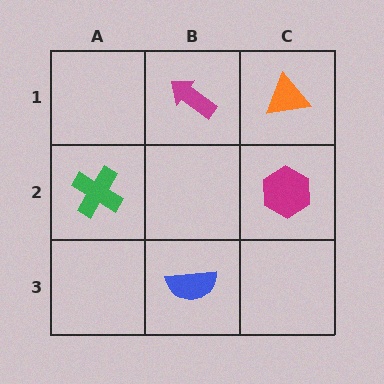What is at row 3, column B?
A blue semicircle.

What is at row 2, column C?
A magenta hexagon.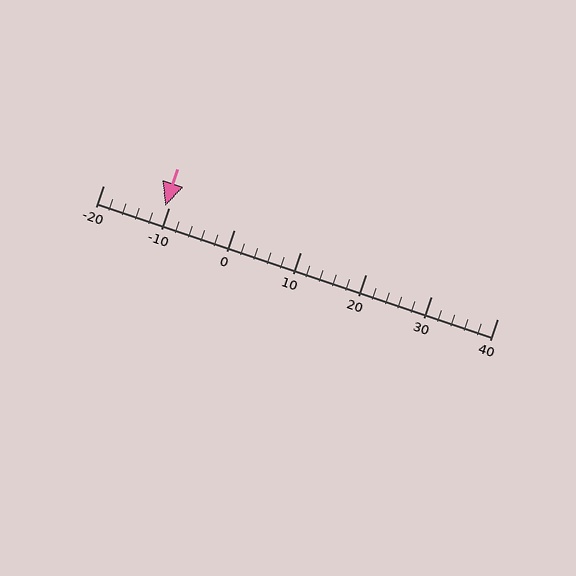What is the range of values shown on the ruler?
The ruler shows values from -20 to 40.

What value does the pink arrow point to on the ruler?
The pink arrow points to approximately -11.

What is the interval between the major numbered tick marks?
The major tick marks are spaced 10 units apart.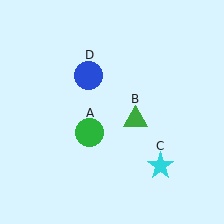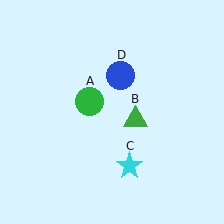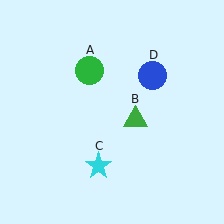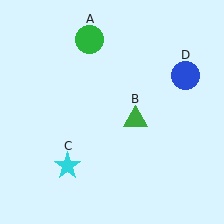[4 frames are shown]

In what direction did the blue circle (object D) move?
The blue circle (object D) moved right.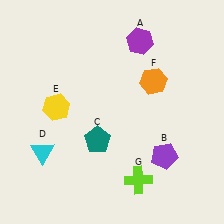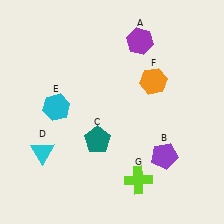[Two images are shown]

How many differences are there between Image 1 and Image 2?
There is 1 difference between the two images.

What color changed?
The hexagon (E) changed from yellow in Image 1 to cyan in Image 2.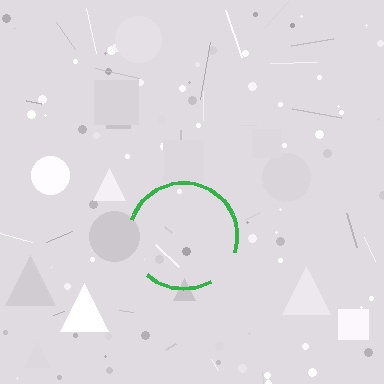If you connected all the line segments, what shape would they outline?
They would outline a circle.